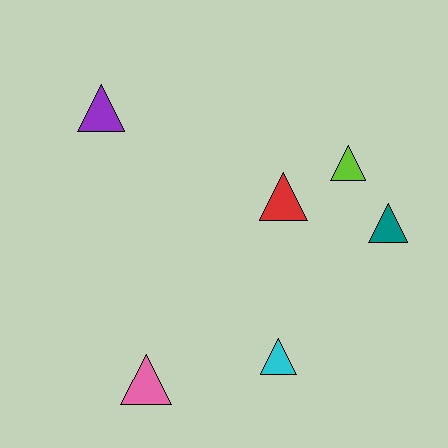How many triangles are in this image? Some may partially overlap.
There are 6 triangles.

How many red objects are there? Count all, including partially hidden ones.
There is 1 red object.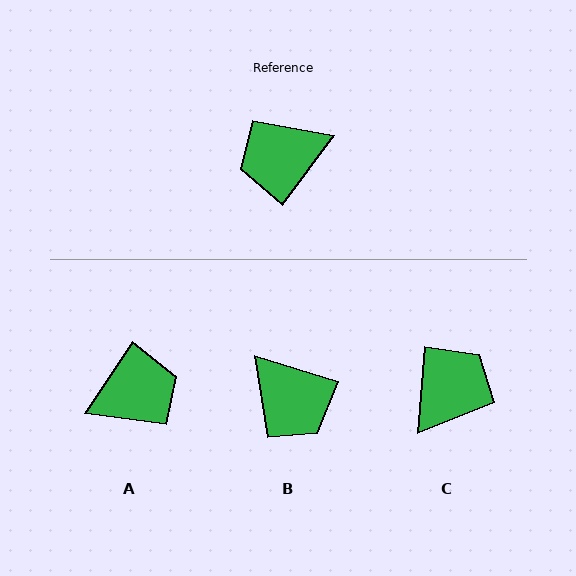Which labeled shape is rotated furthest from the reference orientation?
A, about 178 degrees away.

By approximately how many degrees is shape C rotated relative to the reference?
Approximately 148 degrees clockwise.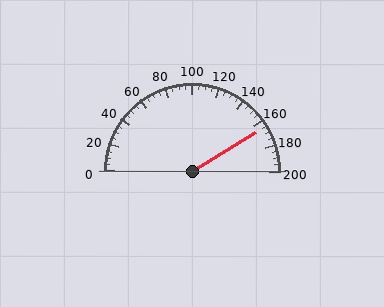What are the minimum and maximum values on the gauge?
The gauge ranges from 0 to 200.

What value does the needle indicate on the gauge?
The needle indicates approximately 165.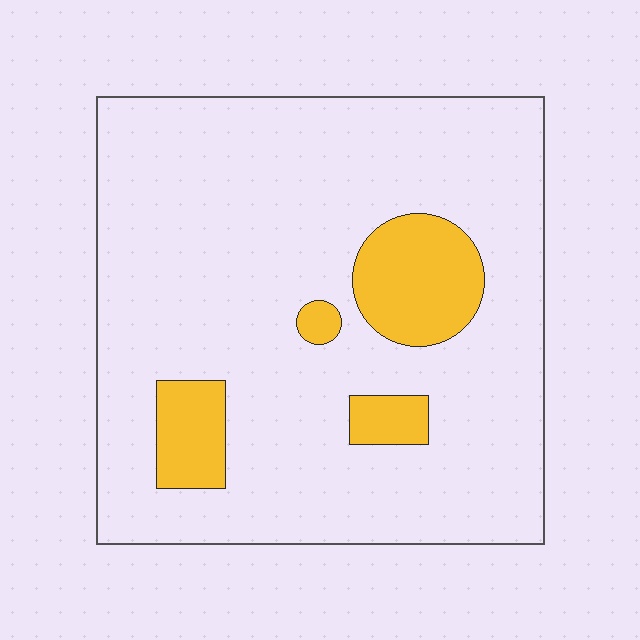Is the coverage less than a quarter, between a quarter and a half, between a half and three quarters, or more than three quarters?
Less than a quarter.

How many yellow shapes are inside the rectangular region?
4.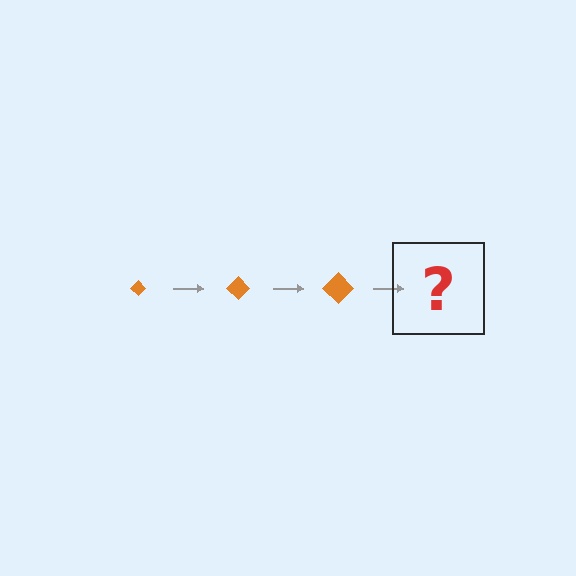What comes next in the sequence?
The next element should be an orange diamond, larger than the previous one.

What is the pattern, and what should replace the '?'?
The pattern is that the diamond gets progressively larger each step. The '?' should be an orange diamond, larger than the previous one.